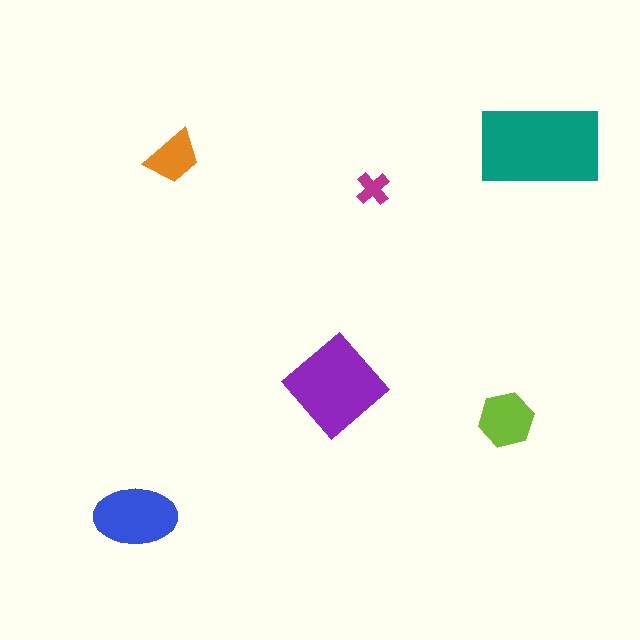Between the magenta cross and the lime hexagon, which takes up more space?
The lime hexagon.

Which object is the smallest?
The magenta cross.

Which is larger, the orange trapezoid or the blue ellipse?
The blue ellipse.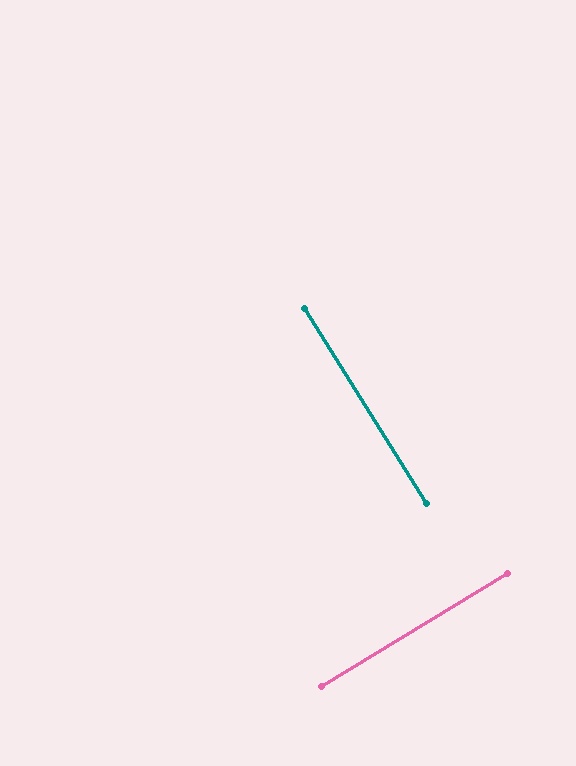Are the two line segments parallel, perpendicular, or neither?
Perpendicular — they meet at approximately 89°.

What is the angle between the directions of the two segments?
Approximately 89 degrees.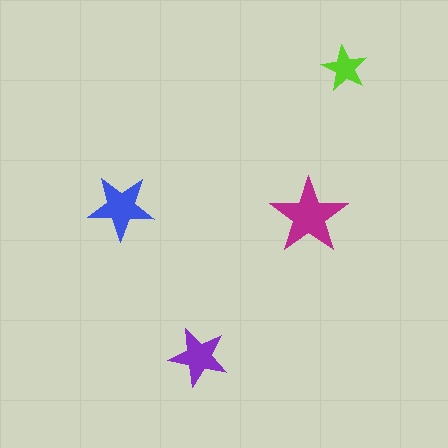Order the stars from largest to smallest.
the magenta one, the blue one, the purple one, the lime one.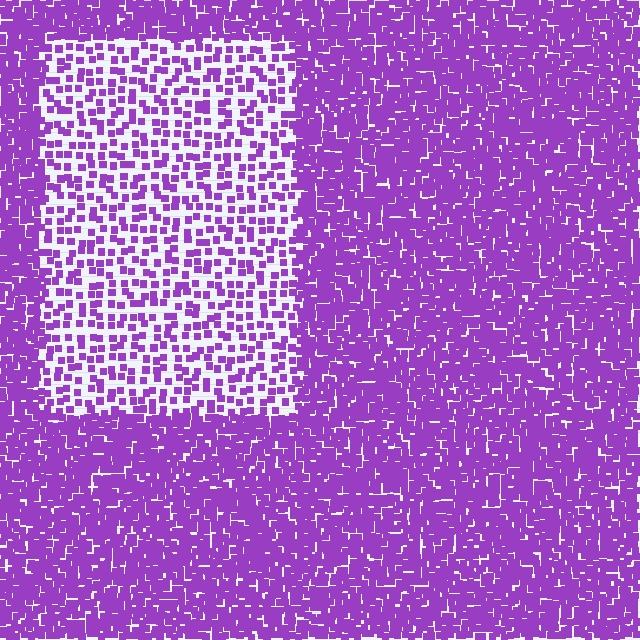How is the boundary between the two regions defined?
The boundary is defined by a change in element density (approximately 2.6x ratio). All elements are the same color, size, and shape.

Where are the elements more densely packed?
The elements are more densely packed outside the rectangle boundary.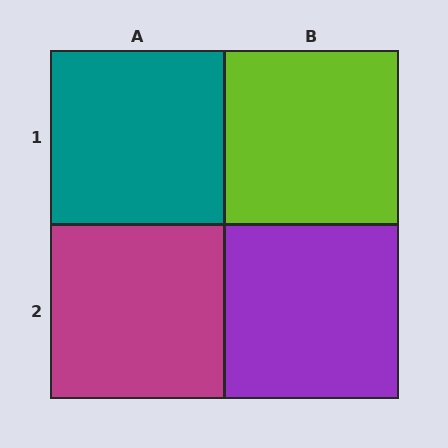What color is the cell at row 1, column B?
Lime.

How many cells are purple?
1 cell is purple.